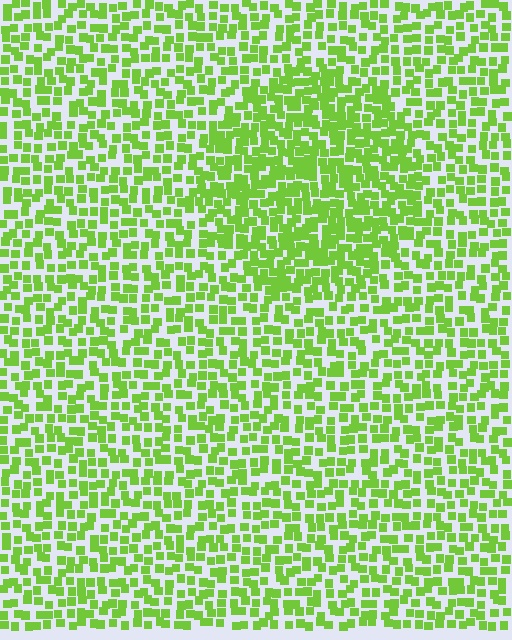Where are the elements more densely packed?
The elements are more densely packed inside the circle boundary.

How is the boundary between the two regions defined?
The boundary is defined by a change in element density (approximately 1.6x ratio). All elements are the same color, size, and shape.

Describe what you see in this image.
The image contains small lime elements arranged at two different densities. A circle-shaped region is visible where the elements are more densely packed than the surrounding area.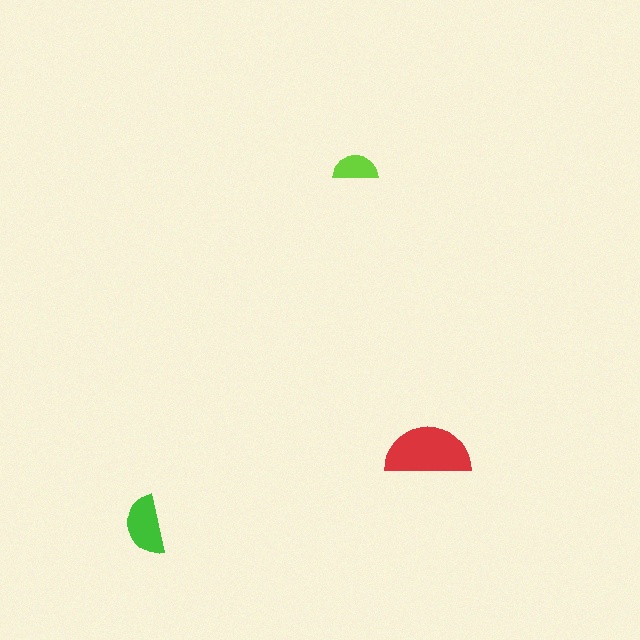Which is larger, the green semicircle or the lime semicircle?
The green one.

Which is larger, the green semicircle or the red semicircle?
The red one.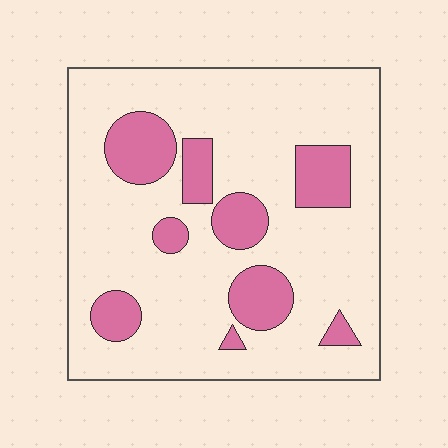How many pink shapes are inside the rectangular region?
9.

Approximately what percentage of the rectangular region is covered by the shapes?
Approximately 20%.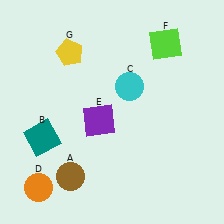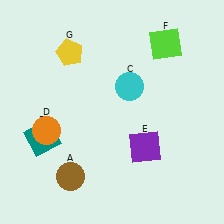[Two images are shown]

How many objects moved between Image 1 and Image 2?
2 objects moved between the two images.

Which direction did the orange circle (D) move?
The orange circle (D) moved up.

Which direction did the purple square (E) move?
The purple square (E) moved right.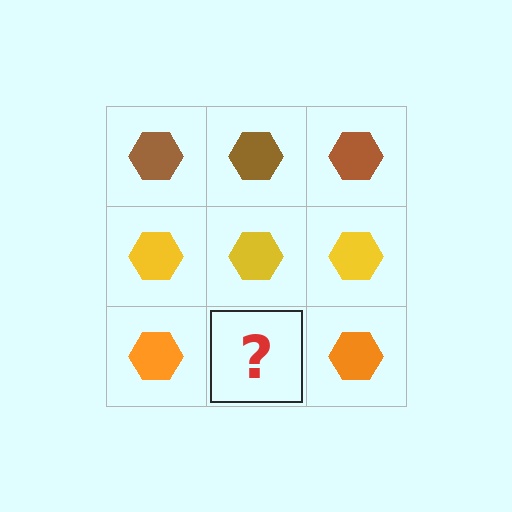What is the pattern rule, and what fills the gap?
The rule is that each row has a consistent color. The gap should be filled with an orange hexagon.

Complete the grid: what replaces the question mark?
The question mark should be replaced with an orange hexagon.